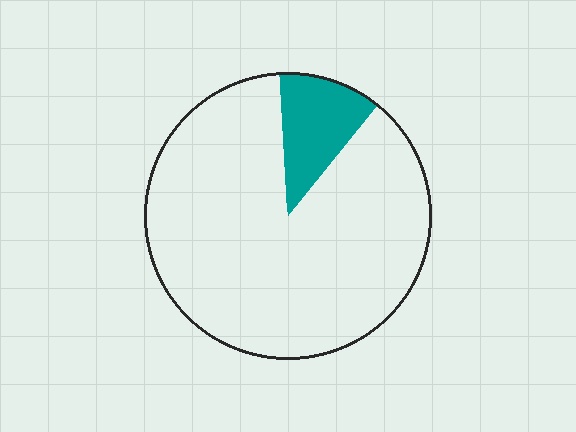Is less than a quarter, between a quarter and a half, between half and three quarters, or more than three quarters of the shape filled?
Less than a quarter.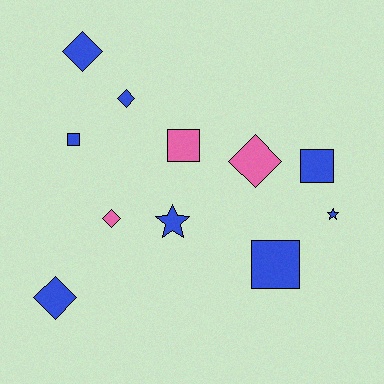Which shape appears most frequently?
Diamond, with 5 objects.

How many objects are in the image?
There are 11 objects.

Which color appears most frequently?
Blue, with 8 objects.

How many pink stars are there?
There are no pink stars.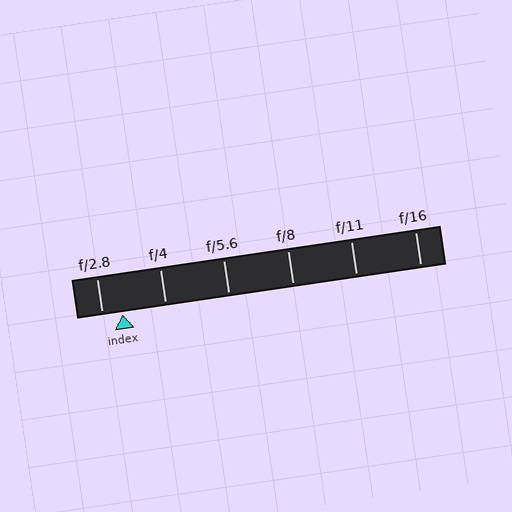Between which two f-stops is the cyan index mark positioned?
The index mark is between f/2.8 and f/4.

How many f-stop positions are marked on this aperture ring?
There are 6 f-stop positions marked.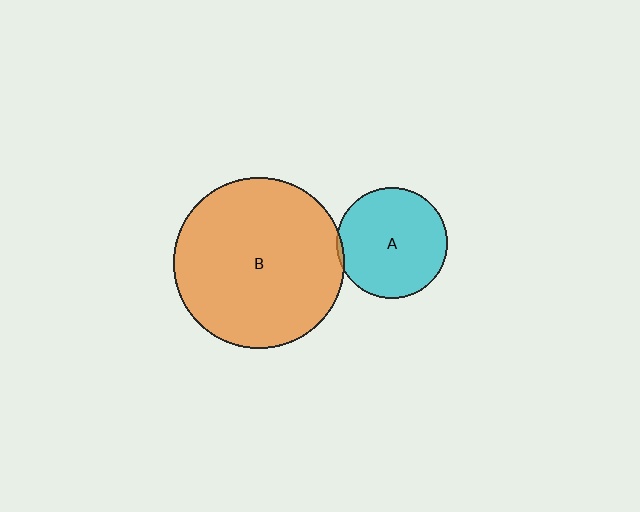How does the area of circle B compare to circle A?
Approximately 2.4 times.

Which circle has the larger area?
Circle B (orange).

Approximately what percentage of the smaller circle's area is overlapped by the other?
Approximately 5%.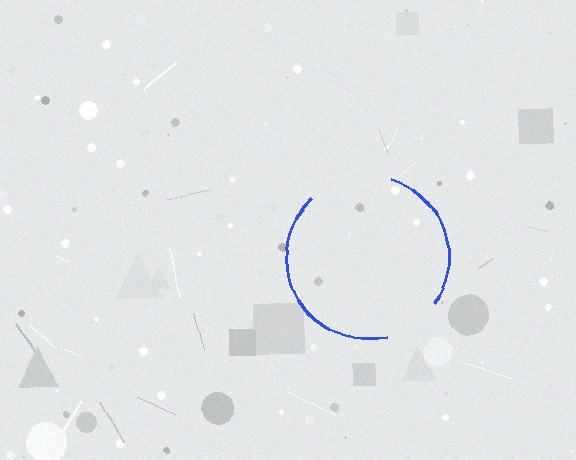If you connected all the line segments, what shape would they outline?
They would outline a circle.